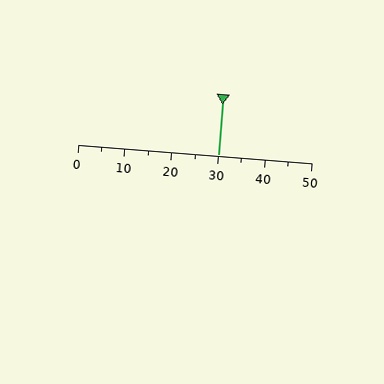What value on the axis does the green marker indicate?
The marker indicates approximately 30.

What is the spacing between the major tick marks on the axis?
The major ticks are spaced 10 apart.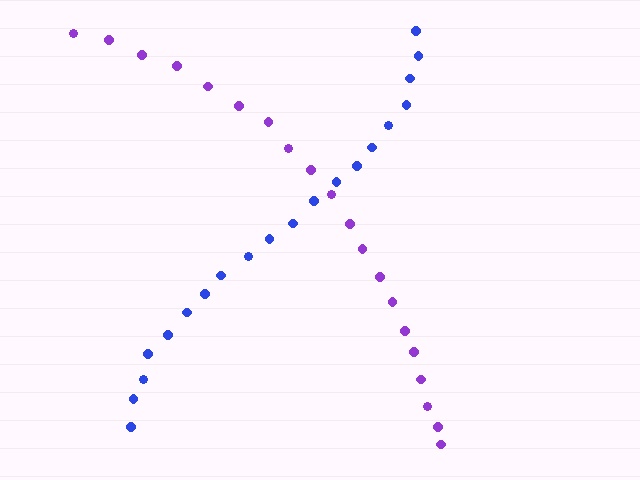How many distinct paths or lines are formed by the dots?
There are 2 distinct paths.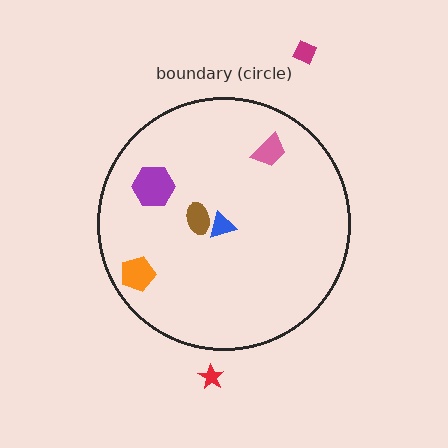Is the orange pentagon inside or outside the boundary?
Inside.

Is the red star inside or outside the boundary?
Outside.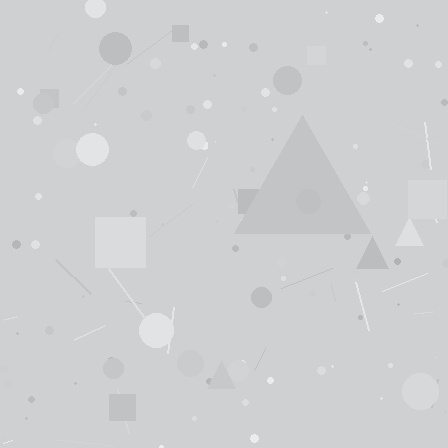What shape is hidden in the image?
A triangle is hidden in the image.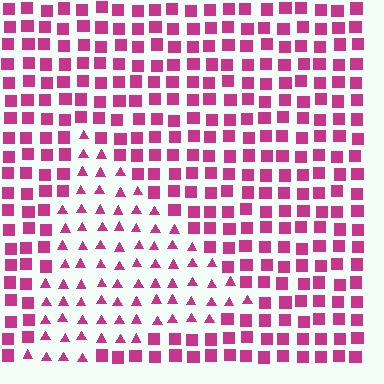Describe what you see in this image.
The image is filled with small magenta elements arranged in a uniform grid. A triangle-shaped region contains triangles, while the surrounding area contains squares. The boundary is defined purely by the change in element shape.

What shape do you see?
I see a triangle.